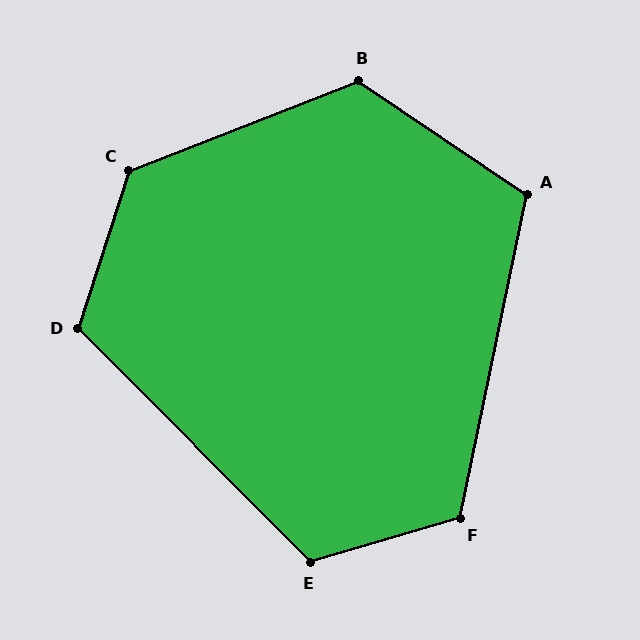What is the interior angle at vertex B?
Approximately 125 degrees (obtuse).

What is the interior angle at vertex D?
Approximately 117 degrees (obtuse).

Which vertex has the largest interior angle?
C, at approximately 129 degrees.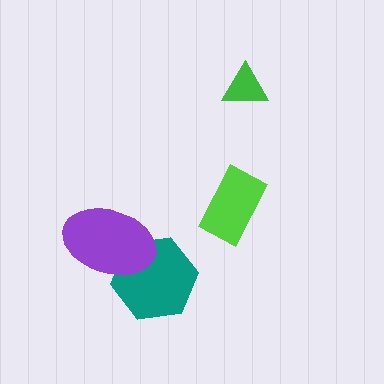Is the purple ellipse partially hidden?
No, no other shape covers it.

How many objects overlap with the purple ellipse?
1 object overlaps with the purple ellipse.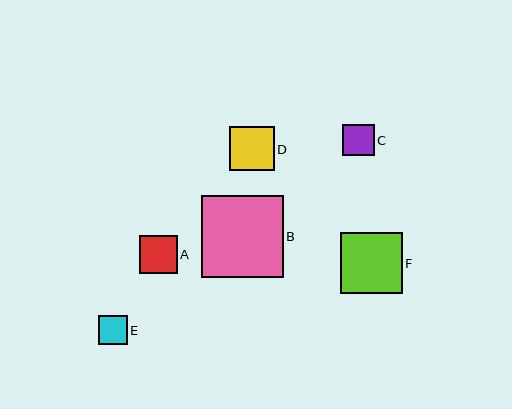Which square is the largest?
Square B is the largest with a size of approximately 82 pixels.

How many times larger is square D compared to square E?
Square D is approximately 1.5 times the size of square E.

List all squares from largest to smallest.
From largest to smallest: B, F, D, A, C, E.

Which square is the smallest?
Square E is the smallest with a size of approximately 29 pixels.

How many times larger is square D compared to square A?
Square D is approximately 1.2 times the size of square A.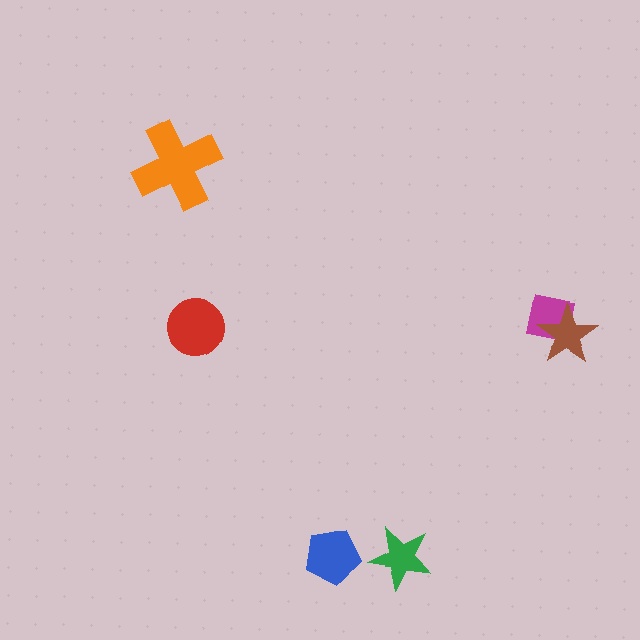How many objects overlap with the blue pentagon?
0 objects overlap with the blue pentagon.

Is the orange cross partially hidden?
No, no other shape covers it.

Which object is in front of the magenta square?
The brown star is in front of the magenta square.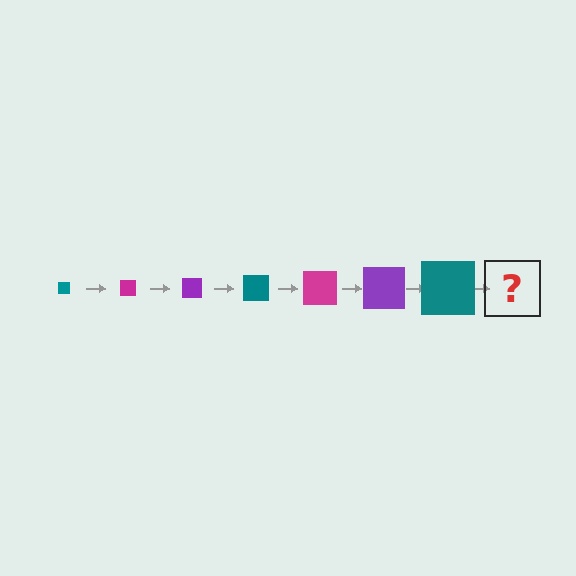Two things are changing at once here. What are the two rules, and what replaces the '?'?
The two rules are that the square grows larger each step and the color cycles through teal, magenta, and purple. The '?' should be a magenta square, larger than the previous one.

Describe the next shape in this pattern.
It should be a magenta square, larger than the previous one.